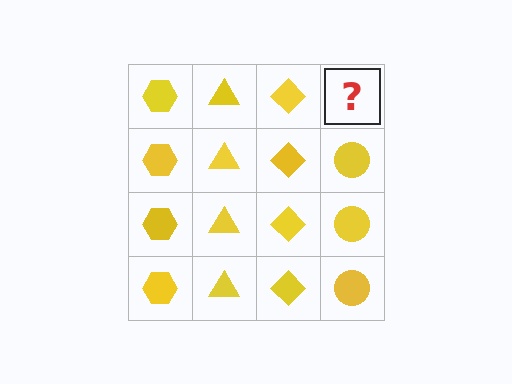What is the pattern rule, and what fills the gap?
The rule is that each column has a consistent shape. The gap should be filled with a yellow circle.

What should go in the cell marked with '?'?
The missing cell should contain a yellow circle.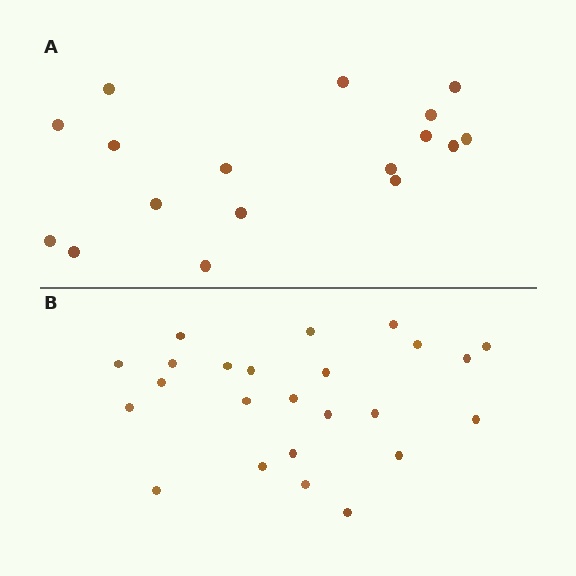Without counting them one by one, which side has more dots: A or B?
Region B (the bottom region) has more dots.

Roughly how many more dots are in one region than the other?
Region B has roughly 8 or so more dots than region A.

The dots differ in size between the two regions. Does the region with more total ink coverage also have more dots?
No. Region A has more total ink coverage because its dots are larger, but region B actually contains more individual dots. Total area can be misleading — the number of items is what matters here.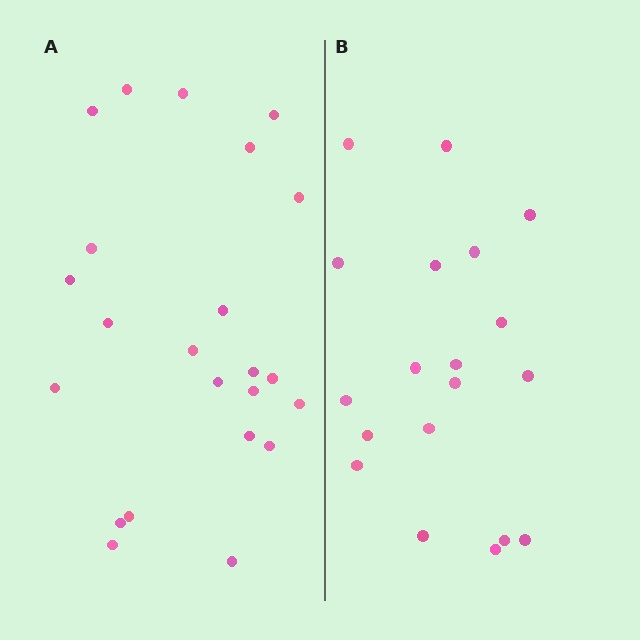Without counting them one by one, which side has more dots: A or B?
Region A (the left region) has more dots.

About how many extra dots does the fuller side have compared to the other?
Region A has about 4 more dots than region B.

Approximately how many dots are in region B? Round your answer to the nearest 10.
About 20 dots. (The exact count is 19, which rounds to 20.)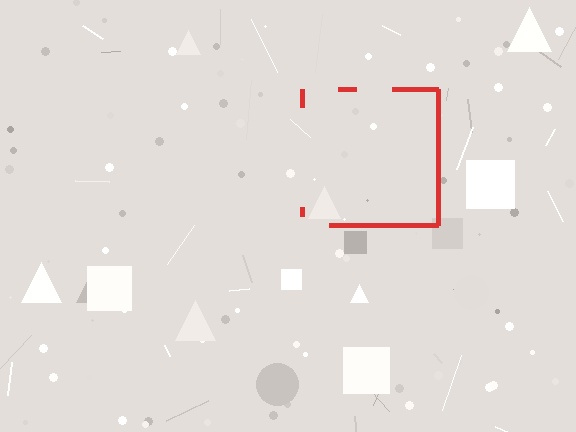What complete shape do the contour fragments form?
The contour fragments form a square.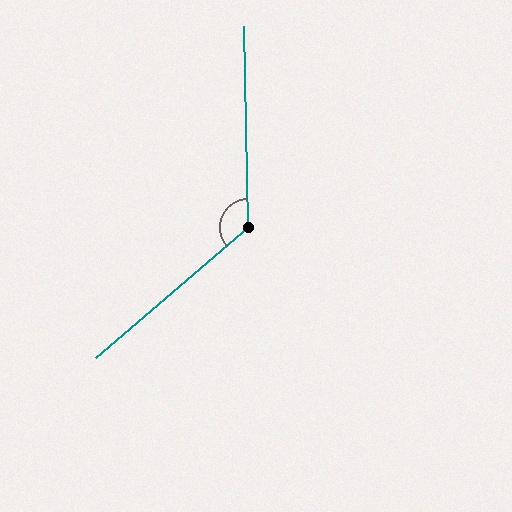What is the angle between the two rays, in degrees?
Approximately 130 degrees.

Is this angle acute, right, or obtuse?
It is obtuse.